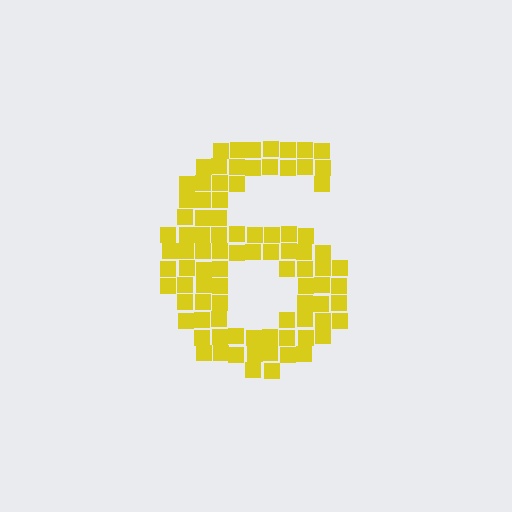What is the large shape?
The large shape is the digit 6.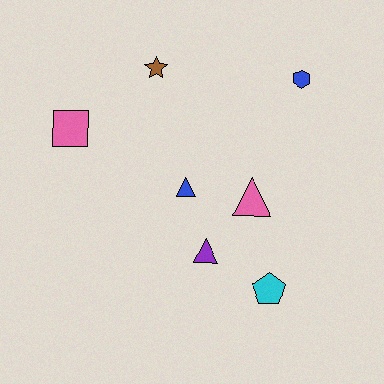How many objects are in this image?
There are 7 objects.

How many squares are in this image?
There is 1 square.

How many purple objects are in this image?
There is 1 purple object.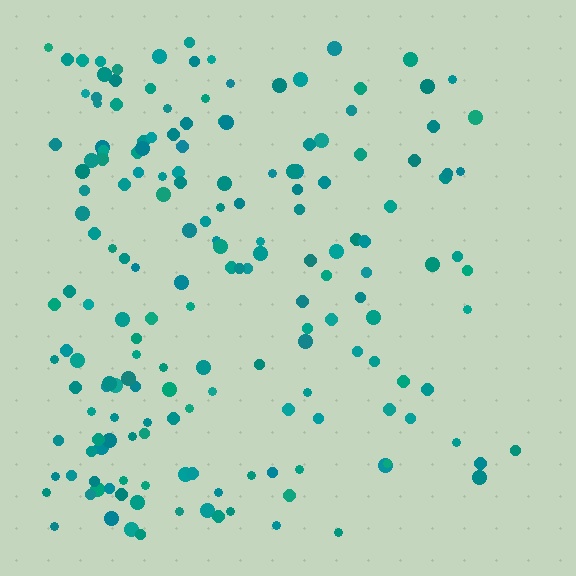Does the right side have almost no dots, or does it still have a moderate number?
Still a moderate number, just noticeably fewer than the left.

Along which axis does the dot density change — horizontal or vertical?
Horizontal.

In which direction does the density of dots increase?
From right to left, with the left side densest.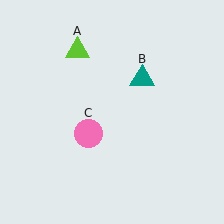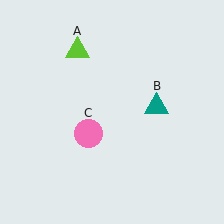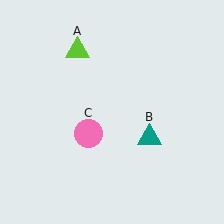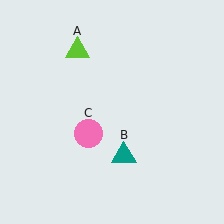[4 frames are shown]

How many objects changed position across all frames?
1 object changed position: teal triangle (object B).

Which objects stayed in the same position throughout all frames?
Lime triangle (object A) and pink circle (object C) remained stationary.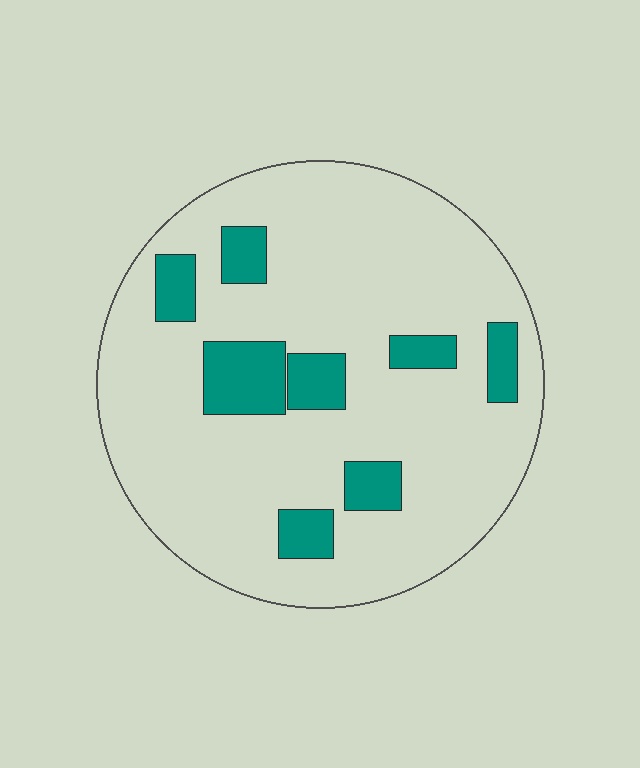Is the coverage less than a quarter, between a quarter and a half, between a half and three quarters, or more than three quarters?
Less than a quarter.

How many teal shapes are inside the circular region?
8.